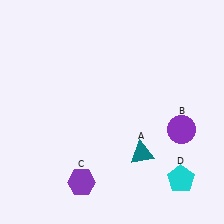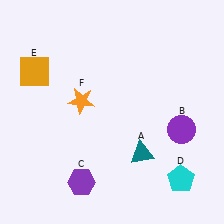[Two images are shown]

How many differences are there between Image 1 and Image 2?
There are 2 differences between the two images.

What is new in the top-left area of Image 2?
An orange star (F) was added in the top-left area of Image 2.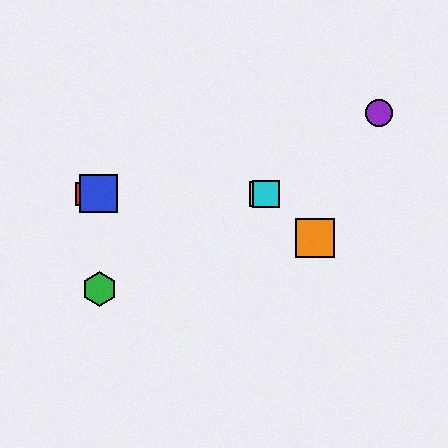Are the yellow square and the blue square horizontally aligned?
Yes, both are at y≈194.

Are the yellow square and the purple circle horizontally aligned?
No, the yellow square is at y≈194 and the purple circle is at y≈113.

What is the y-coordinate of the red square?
The red square is at y≈194.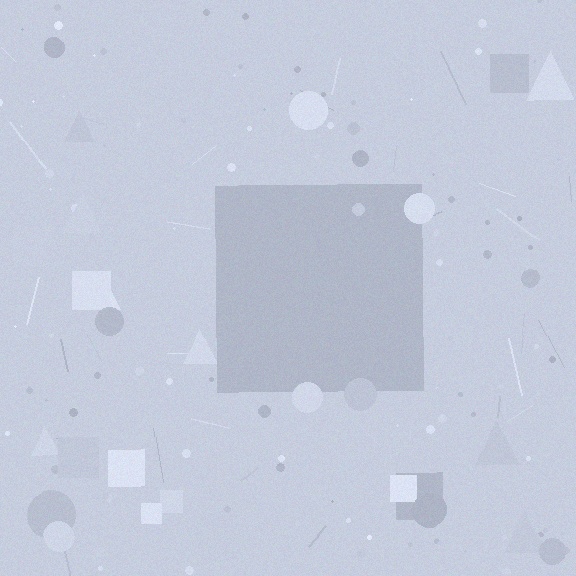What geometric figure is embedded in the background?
A square is embedded in the background.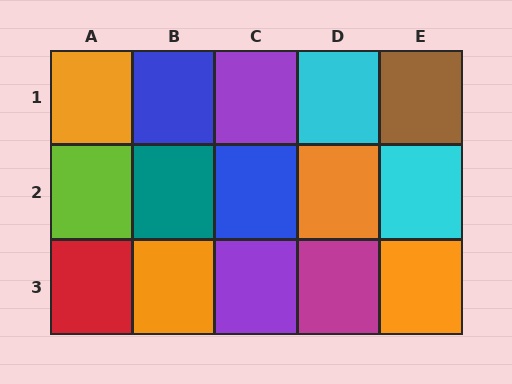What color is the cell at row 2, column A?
Lime.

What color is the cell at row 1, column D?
Cyan.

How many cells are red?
1 cell is red.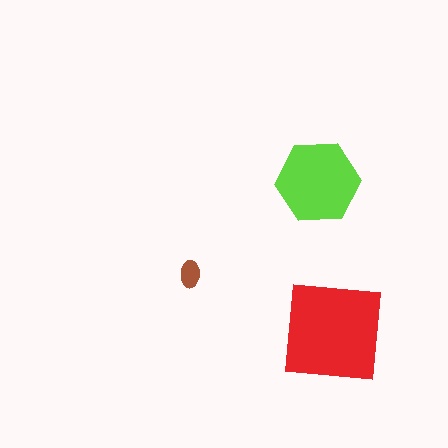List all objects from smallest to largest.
The brown ellipse, the lime hexagon, the red square.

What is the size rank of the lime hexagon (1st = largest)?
2nd.